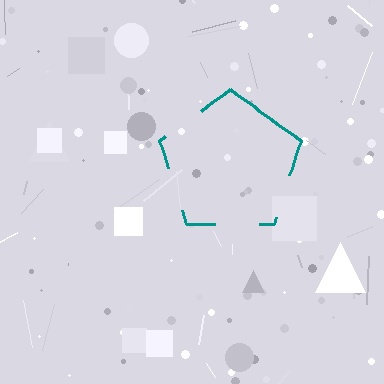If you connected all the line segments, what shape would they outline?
They would outline a pentagon.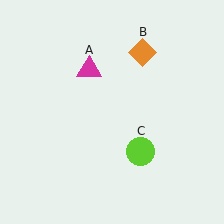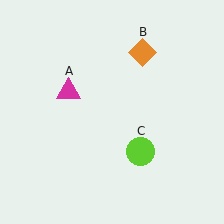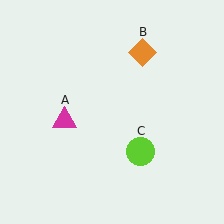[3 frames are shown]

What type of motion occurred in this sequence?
The magenta triangle (object A) rotated counterclockwise around the center of the scene.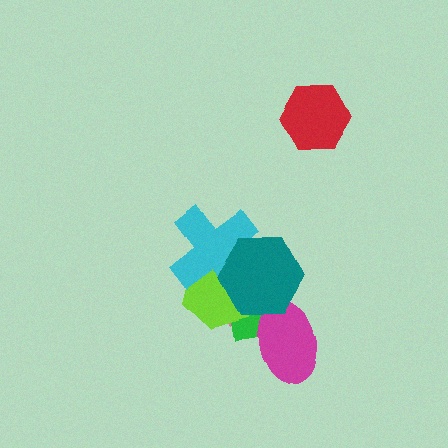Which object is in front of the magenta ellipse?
The teal hexagon is in front of the magenta ellipse.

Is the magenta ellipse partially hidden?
Yes, it is partially covered by another shape.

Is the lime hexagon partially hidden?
Yes, it is partially covered by another shape.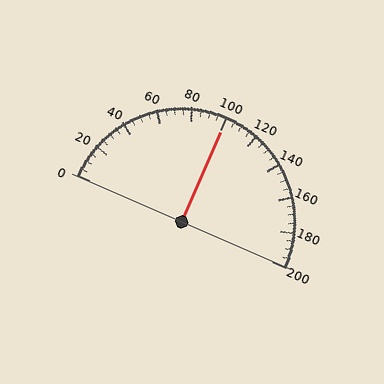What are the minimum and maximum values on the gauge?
The gauge ranges from 0 to 200.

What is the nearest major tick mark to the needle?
The nearest major tick mark is 100.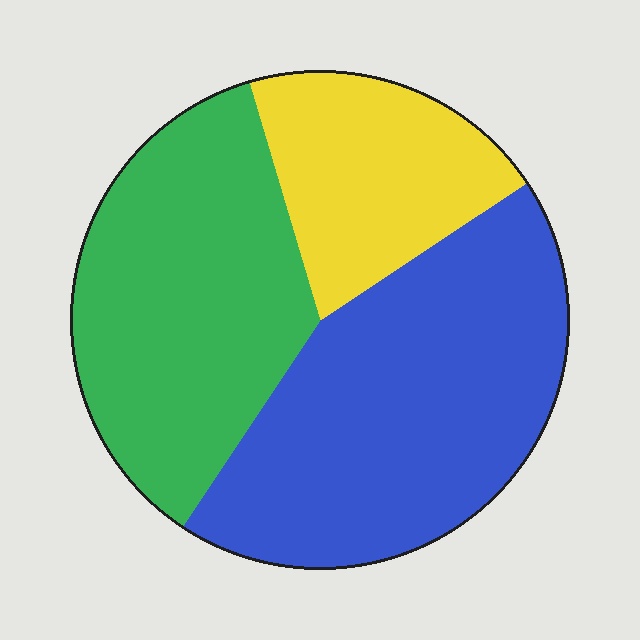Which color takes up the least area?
Yellow, at roughly 20%.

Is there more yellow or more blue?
Blue.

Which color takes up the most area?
Blue, at roughly 45%.